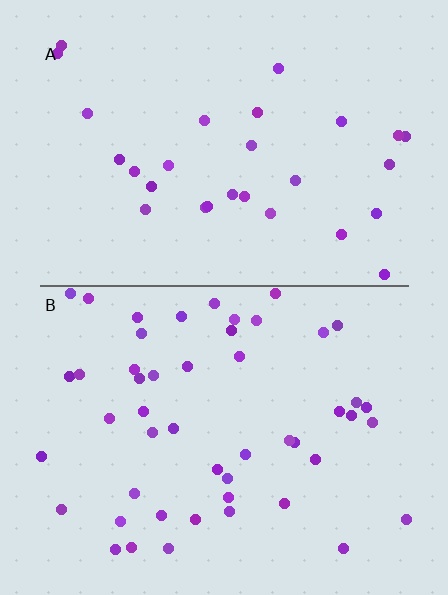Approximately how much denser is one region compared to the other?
Approximately 1.7× — region B over region A.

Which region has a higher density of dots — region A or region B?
B (the bottom).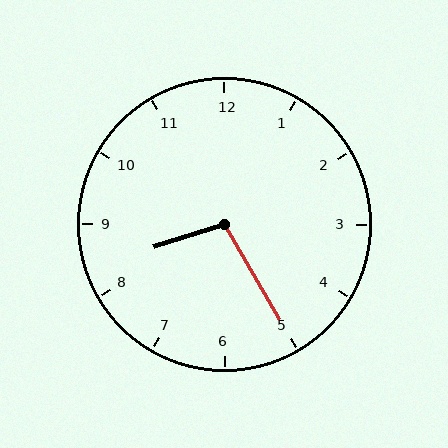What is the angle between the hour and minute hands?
Approximately 102 degrees.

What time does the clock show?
8:25.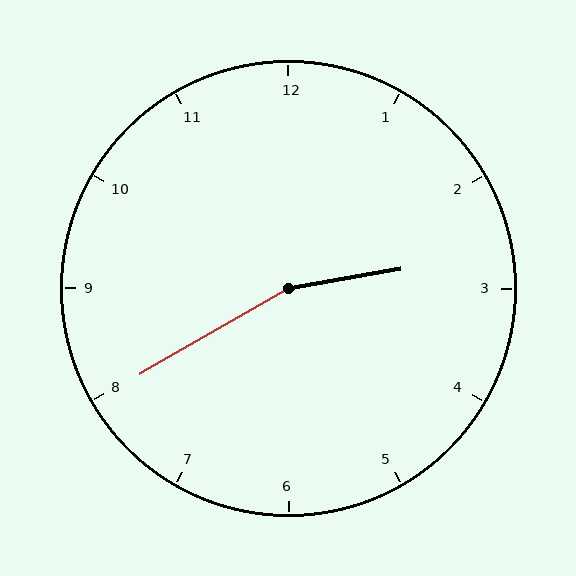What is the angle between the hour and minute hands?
Approximately 160 degrees.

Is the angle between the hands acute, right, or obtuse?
It is obtuse.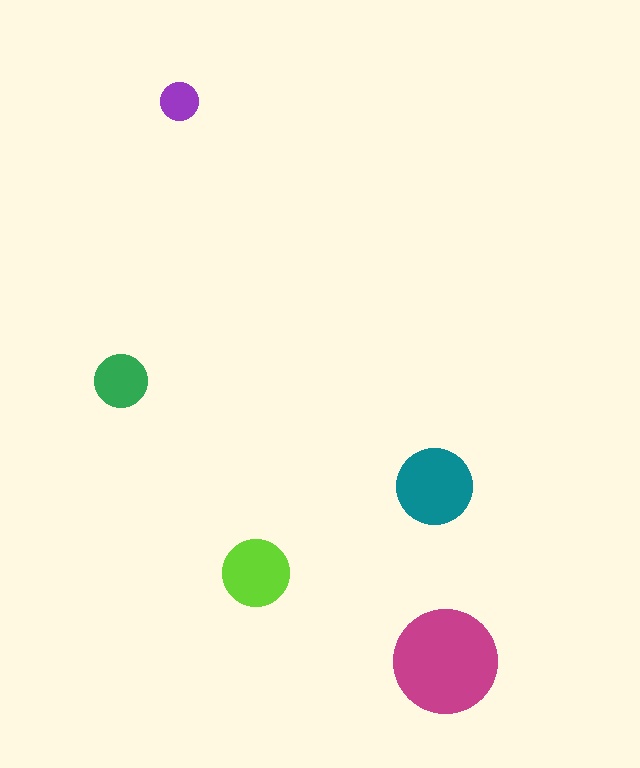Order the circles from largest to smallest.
the magenta one, the teal one, the lime one, the green one, the purple one.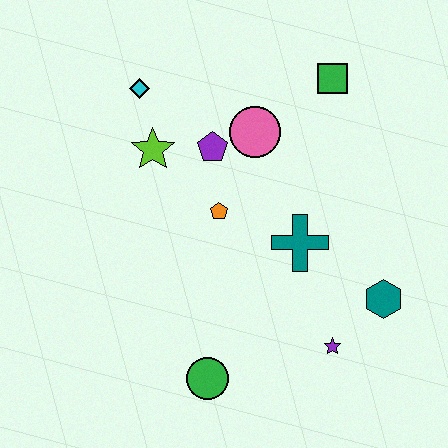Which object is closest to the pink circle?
The purple pentagon is closest to the pink circle.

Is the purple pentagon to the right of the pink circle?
No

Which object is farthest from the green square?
The green circle is farthest from the green square.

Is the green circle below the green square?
Yes